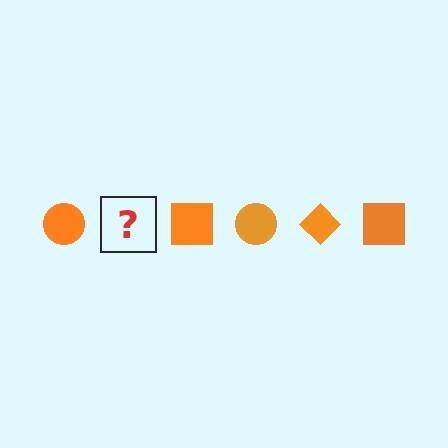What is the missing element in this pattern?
The missing element is an orange diamond.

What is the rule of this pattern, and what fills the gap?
The rule is that the pattern cycles through circle, diamond, square shapes in orange. The gap should be filled with an orange diamond.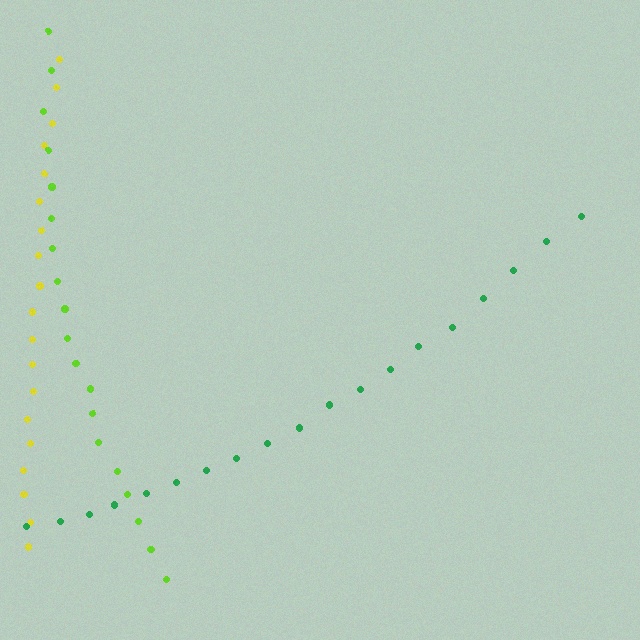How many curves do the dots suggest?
There are 3 distinct paths.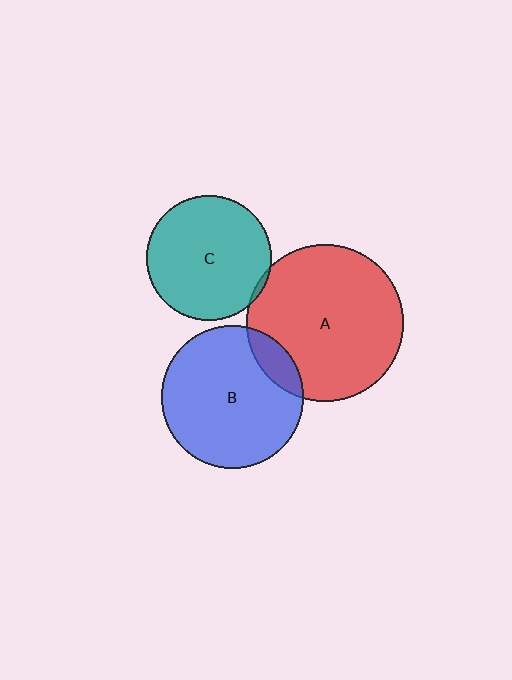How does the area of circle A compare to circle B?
Approximately 1.2 times.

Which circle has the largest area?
Circle A (red).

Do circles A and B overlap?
Yes.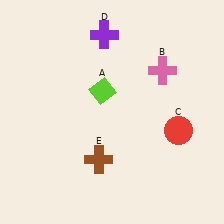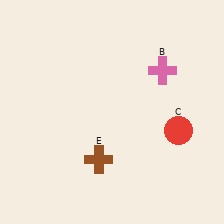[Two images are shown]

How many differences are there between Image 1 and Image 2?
There are 2 differences between the two images.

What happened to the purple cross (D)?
The purple cross (D) was removed in Image 2. It was in the top-left area of Image 1.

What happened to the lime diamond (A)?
The lime diamond (A) was removed in Image 2. It was in the top-left area of Image 1.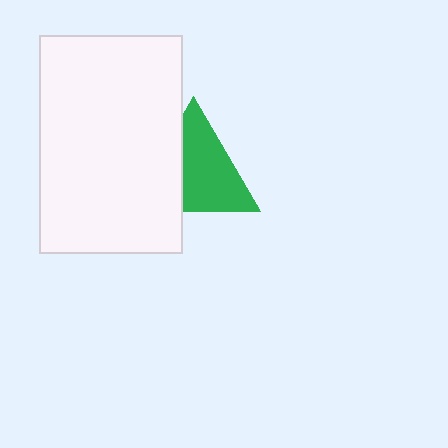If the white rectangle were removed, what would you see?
You would see the complete green triangle.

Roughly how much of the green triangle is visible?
About half of it is visible (roughly 64%).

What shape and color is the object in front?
The object in front is a white rectangle.